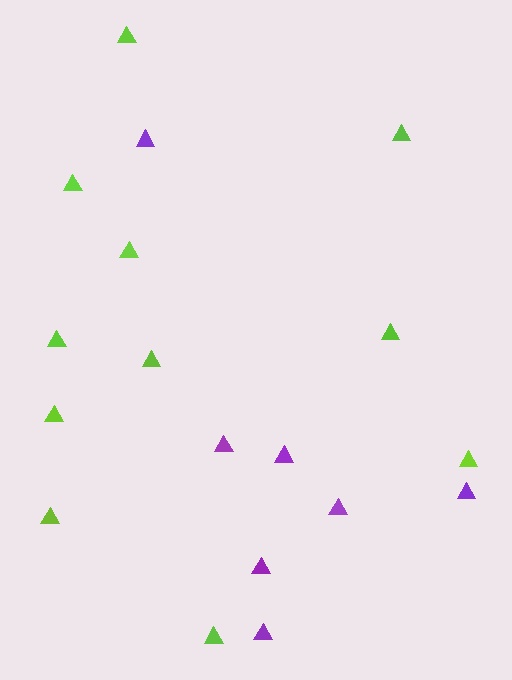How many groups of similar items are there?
There are 2 groups: one group of purple triangles (7) and one group of lime triangles (11).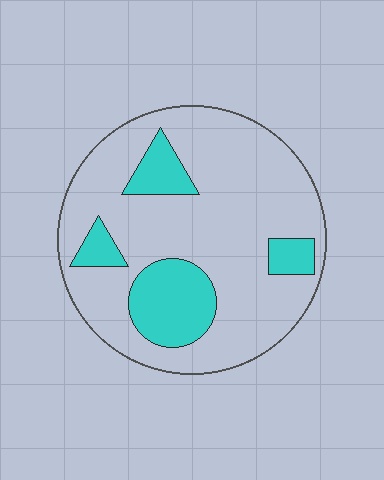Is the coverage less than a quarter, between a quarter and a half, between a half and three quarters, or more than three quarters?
Less than a quarter.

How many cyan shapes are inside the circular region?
4.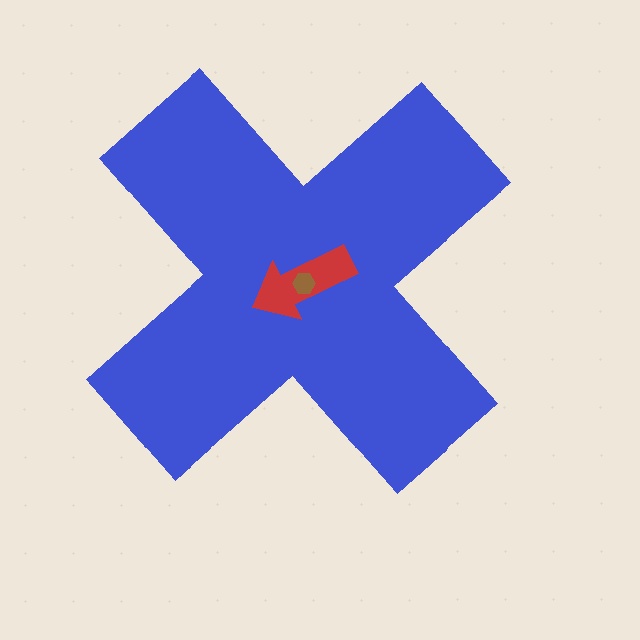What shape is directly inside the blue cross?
The red arrow.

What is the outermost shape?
The blue cross.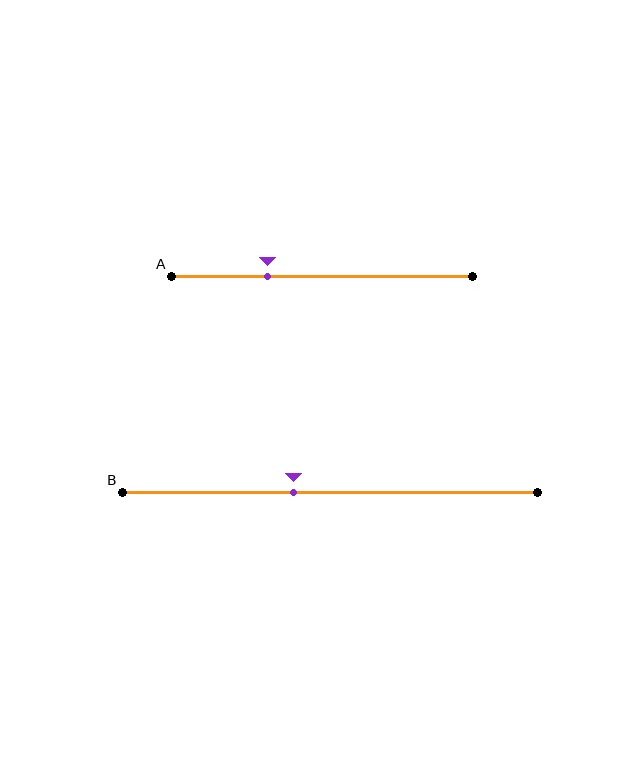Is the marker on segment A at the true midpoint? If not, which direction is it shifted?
No, the marker on segment A is shifted to the left by about 18% of the segment length.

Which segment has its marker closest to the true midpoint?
Segment B has its marker closest to the true midpoint.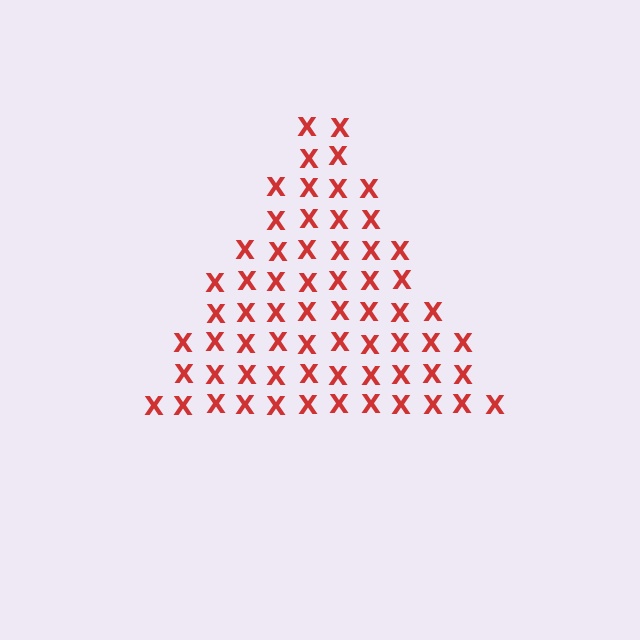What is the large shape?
The large shape is a triangle.